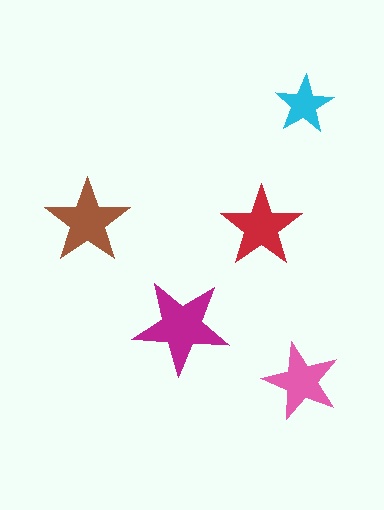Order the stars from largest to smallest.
the magenta one, the brown one, the red one, the pink one, the cyan one.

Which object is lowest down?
The pink star is bottommost.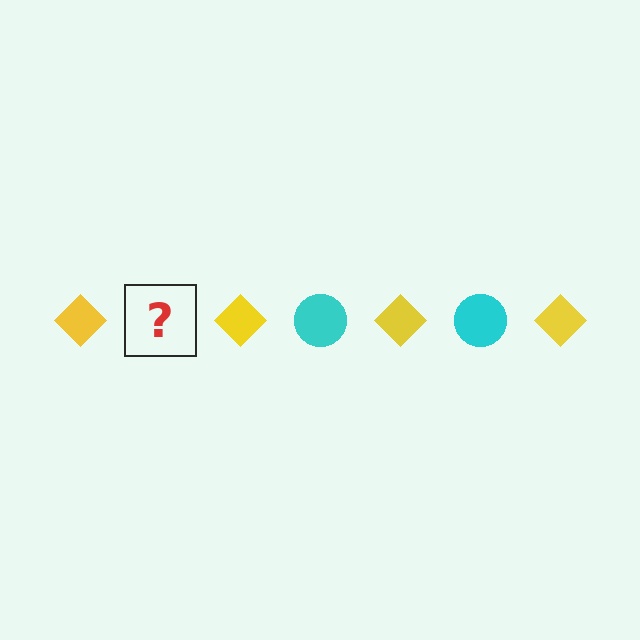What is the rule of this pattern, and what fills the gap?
The rule is that the pattern alternates between yellow diamond and cyan circle. The gap should be filled with a cyan circle.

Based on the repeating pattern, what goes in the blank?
The blank should be a cyan circle.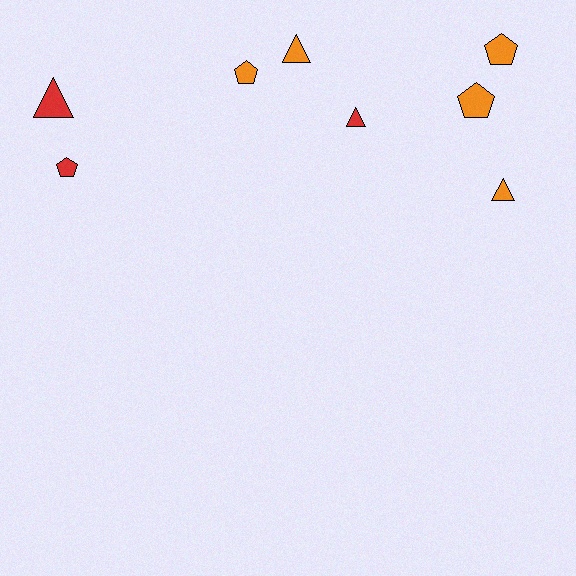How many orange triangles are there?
There are 2 orange triangles.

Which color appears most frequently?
Orange, with 5 objects.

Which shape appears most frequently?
Pentagon, with 4 objects.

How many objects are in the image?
There are 8 objects.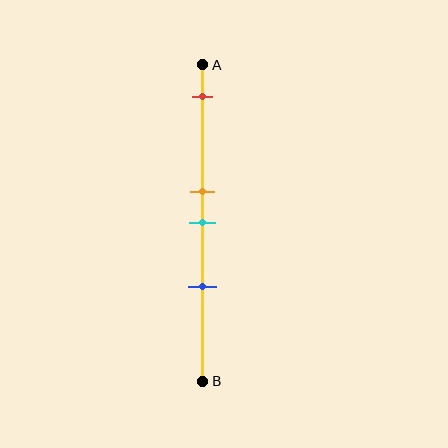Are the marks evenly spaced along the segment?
No, the marks are not evenly spaced.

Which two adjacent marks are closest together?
The orange and cyan marks are the closest adjacent pair.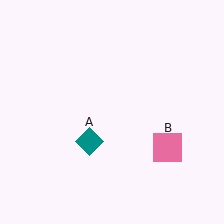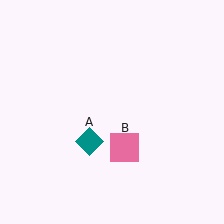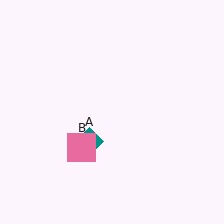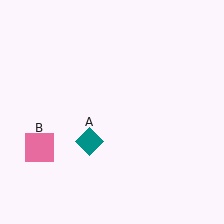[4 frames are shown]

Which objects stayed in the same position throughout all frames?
Teal diamond (object A) remained stationary.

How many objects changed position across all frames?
1 object changed position: pink square (object B).